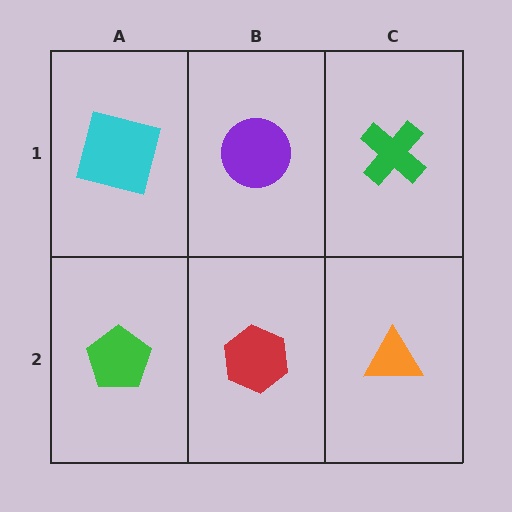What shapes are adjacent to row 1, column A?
A green pentagon (row 2, column A), a purple circle (row 1, column B).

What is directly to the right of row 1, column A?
A purple circle.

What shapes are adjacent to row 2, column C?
A green cross (row 1, column C), a red hexagon (row 2, column B).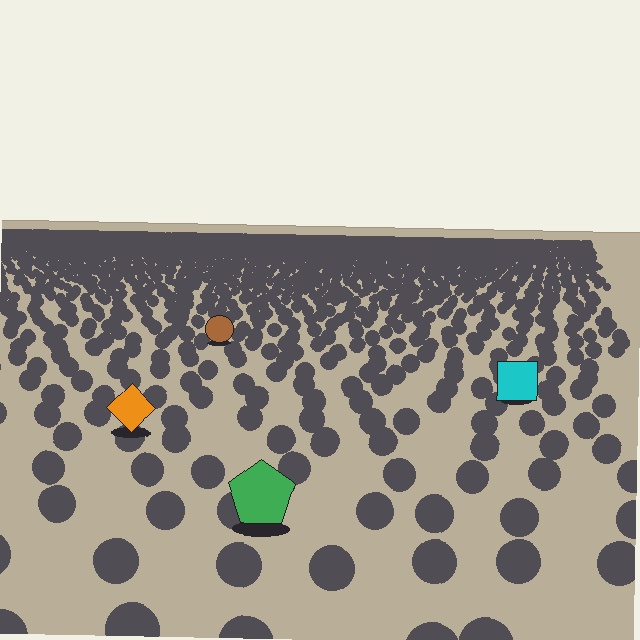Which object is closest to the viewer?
The green pentagon is closest. The texture marks near it are larger and more spread out.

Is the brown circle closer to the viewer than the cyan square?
No. The cyan square is closer — you can tell from the texture gradient: the ground texture is coarser near it.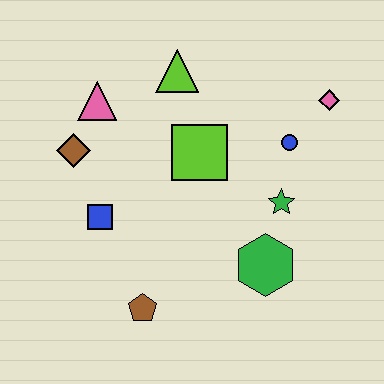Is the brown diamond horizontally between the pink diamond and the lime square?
No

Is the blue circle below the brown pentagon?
No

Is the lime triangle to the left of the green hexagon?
Yes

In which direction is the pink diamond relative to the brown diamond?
The pink diamond is to the right of the brown diamond.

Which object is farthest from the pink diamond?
The brown pentagon is farthest from the pink diamond.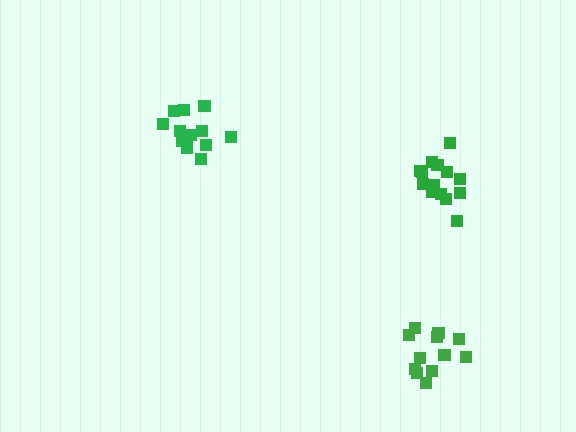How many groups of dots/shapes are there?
There are 3 groups.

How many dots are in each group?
Group 1: 13 dots, Group 2: 15 dots, Group 3: 12 dots (40 total).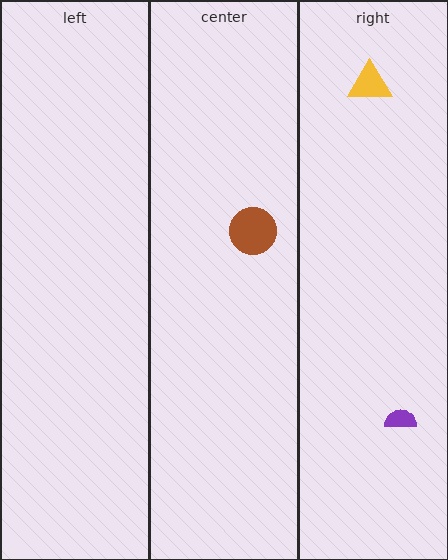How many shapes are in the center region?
1.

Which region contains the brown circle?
The center region.